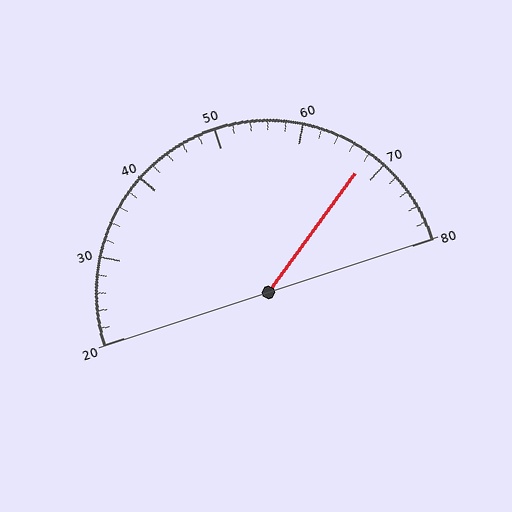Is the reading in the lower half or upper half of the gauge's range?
The reading is in the upper half of the range (20 to 80).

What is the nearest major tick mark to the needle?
The nearest major tick mark is 70.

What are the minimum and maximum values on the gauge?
The gauge ranges from 20 to 80.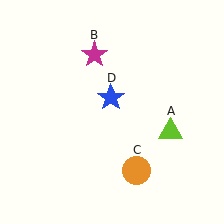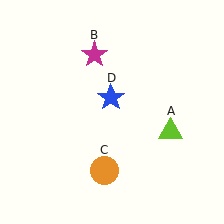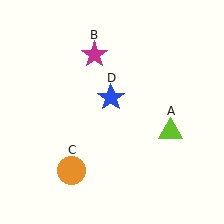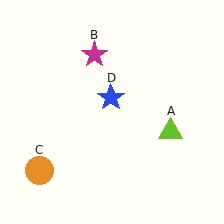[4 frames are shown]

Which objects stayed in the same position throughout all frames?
Lime triangle (object A) and magenta star (object B) and blue star (object D) remained stationary.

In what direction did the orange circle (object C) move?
The orange circle (object C) moved left.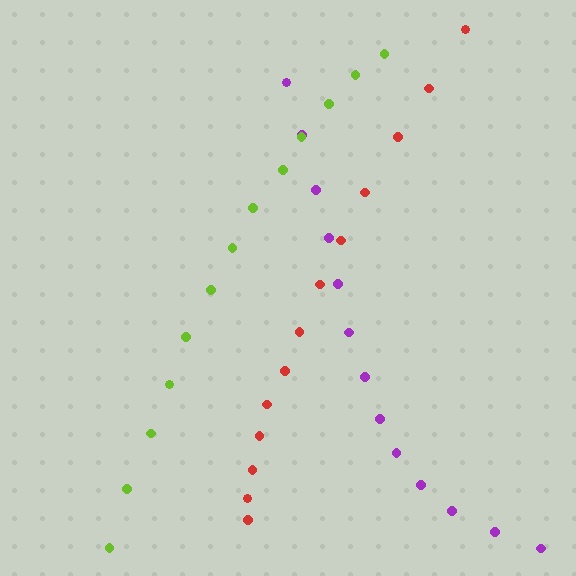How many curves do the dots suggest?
There are 3 distinct paths.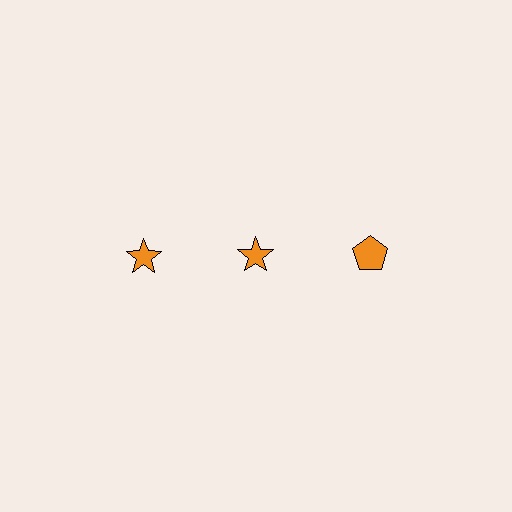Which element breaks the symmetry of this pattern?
The orange pentagon in the top row, center column breaks the symmetry. All other shapes are orange stars.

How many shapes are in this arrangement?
There are 3 shapes arranged in a grid pattern.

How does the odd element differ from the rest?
It has a different shape: pentagon instead of star.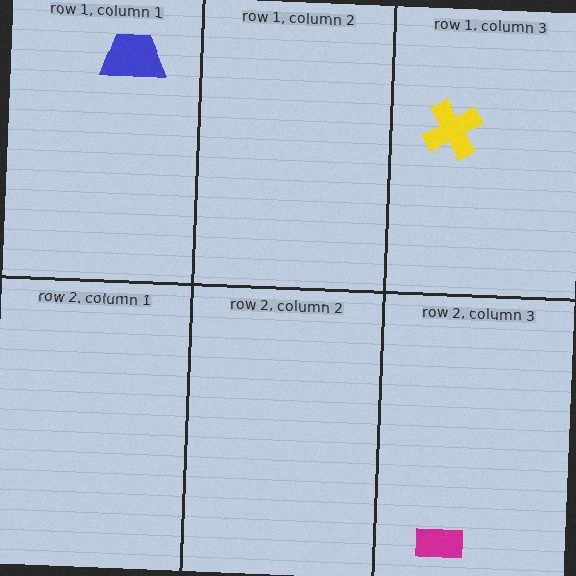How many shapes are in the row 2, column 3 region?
1.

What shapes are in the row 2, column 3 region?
The magenta rectangle.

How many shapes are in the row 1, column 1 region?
1.